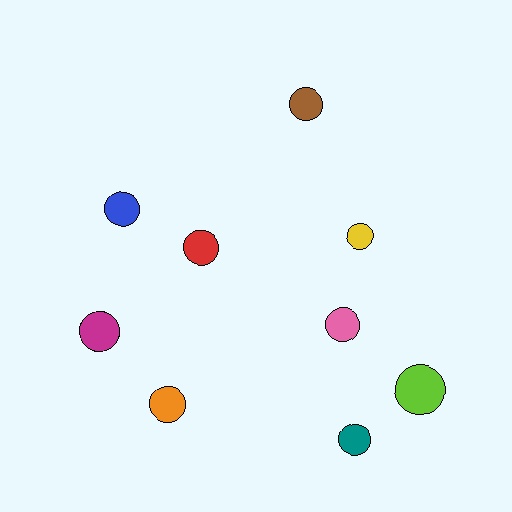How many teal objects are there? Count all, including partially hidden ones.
There is 1 teal object.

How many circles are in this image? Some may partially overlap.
There are 9 circles.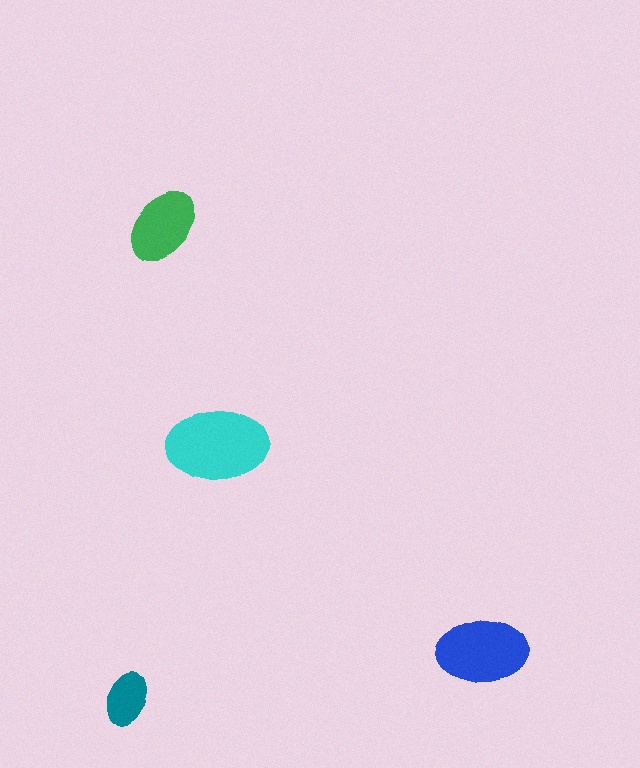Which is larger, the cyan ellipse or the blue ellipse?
The cyan one.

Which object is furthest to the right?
The blue ellipse is rightmost.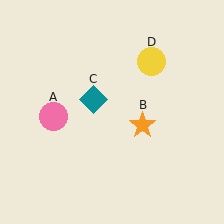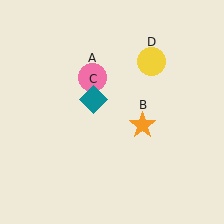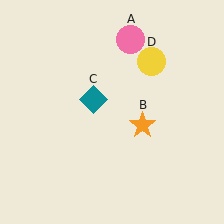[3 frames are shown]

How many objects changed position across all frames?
1 object changed position: pink circle (object A).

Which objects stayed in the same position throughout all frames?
Orange star (object B) and teal diamond (object C) and yellow circle (object D) remained stationary.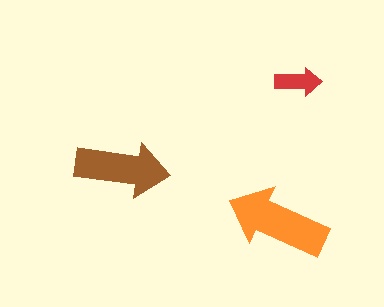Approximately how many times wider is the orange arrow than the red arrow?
About 2 times wider.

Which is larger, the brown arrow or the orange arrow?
The orange one.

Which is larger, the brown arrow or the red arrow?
The brown one.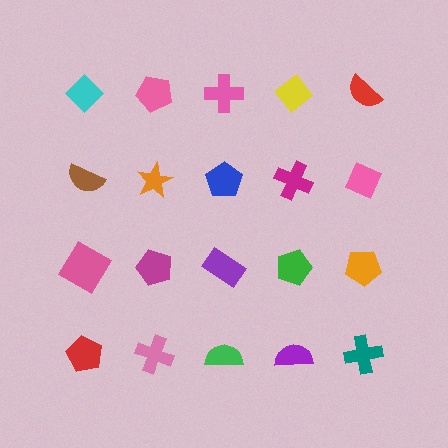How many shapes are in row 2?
5 shapes.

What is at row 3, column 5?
An orange pentagon.